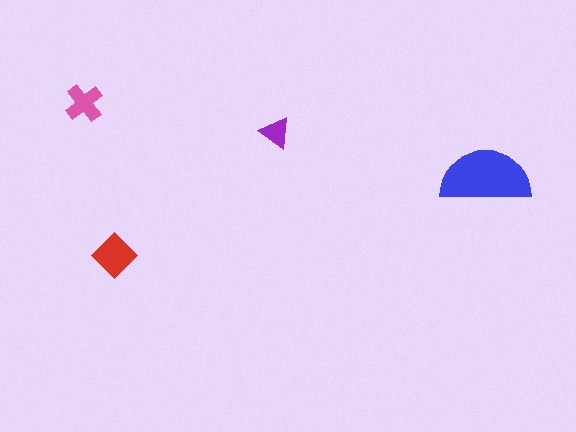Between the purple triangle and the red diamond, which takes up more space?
The red diamond.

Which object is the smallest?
The purple triangle.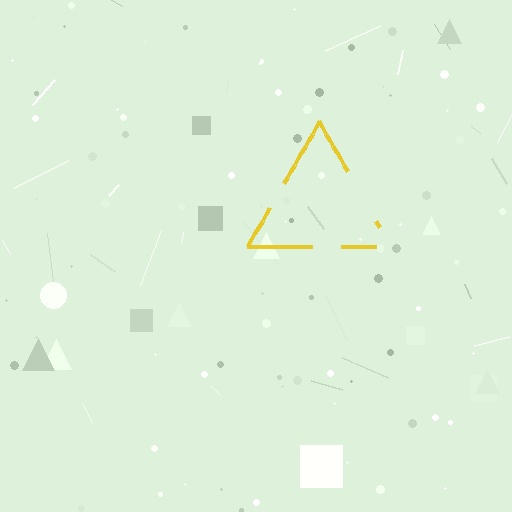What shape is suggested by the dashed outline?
The dashed outline suggests a triangle.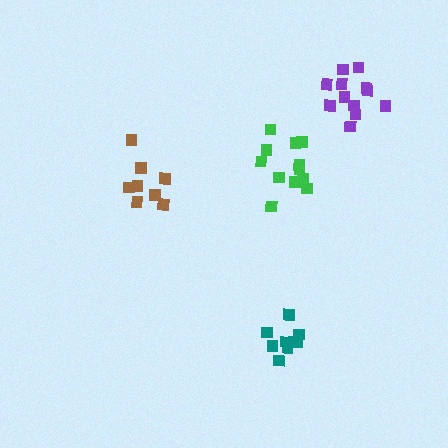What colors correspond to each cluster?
The clusters are colored: teal, purple, green, brown.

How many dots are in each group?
Group 1: 9 dots, Group 2: 13 dots, Group 3: 12 dots, Group 4: 8 dots (42 total).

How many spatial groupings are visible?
There are 4 spatial groupings.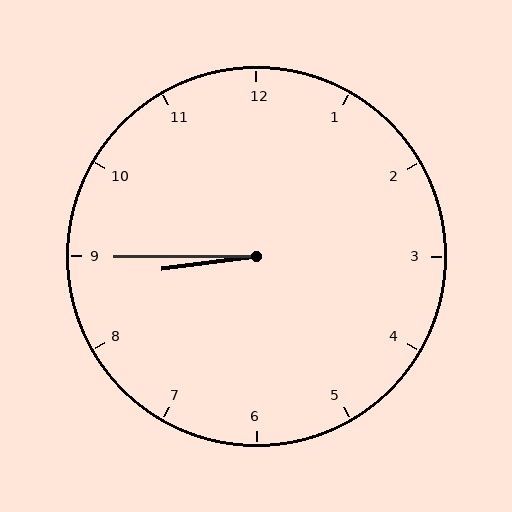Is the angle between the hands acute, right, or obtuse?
It is acute.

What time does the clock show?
8:45.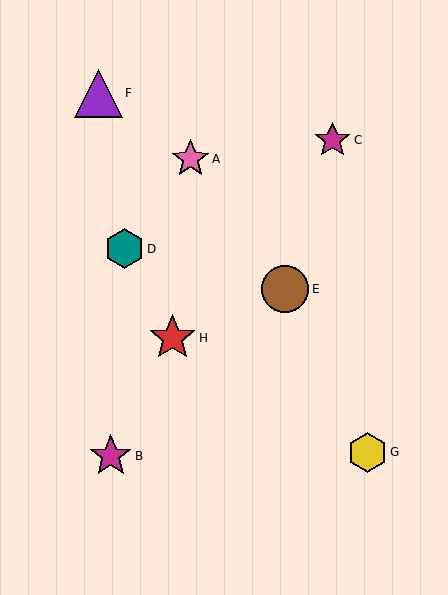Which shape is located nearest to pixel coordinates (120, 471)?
The magenta star (labeled B) at (111, 456) is nearest to that location.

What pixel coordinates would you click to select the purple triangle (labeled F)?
Click at (99, 93) to select the purple triangle F.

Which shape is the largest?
The purple triangle (labeled F) is the largest.